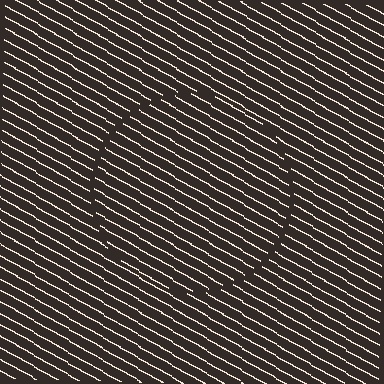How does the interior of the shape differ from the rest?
The interior of the shape contains the same grating, shifted by half a period — the contour is defined by the phase discontinuity where line-ends from the inner and outer gratings abut.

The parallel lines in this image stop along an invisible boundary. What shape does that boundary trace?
An illusory circle. The interior of the shape contains the same grating, shifted by half a period — the contour is defined by the phase discontinuity where line-ends from the inner and outer gratings abut.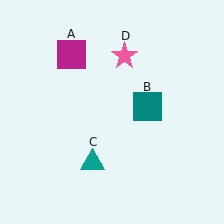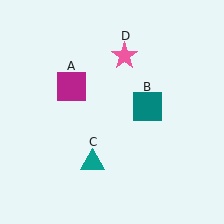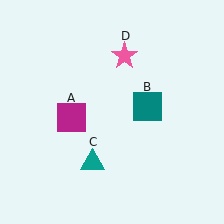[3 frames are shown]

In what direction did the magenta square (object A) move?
The magenta square (object A) moved down.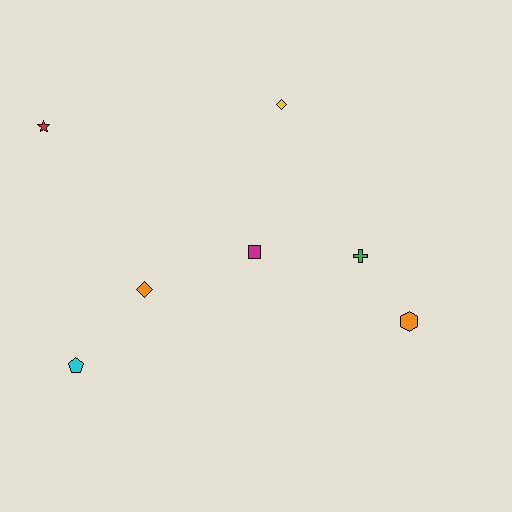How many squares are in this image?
There is 1 square.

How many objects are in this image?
There are 7 objects.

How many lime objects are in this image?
There are no lime objects.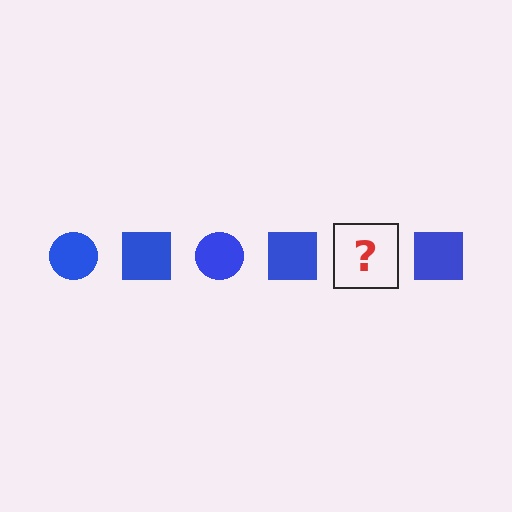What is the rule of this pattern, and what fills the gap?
The rule is that the pattern cycles through circle, square shapes in blue. The gap should be filled with a blue circle.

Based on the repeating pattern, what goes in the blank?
The blank should be a blue circle.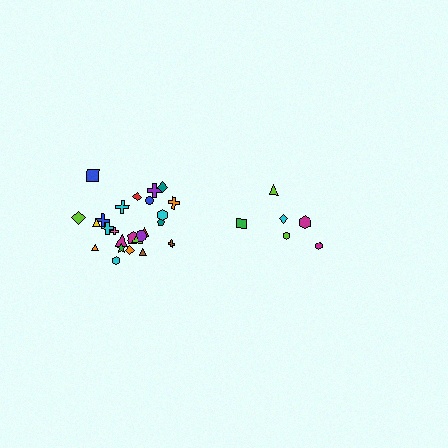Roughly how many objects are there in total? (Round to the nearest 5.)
Roughly 30 objects in total.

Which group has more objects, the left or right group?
The left group.